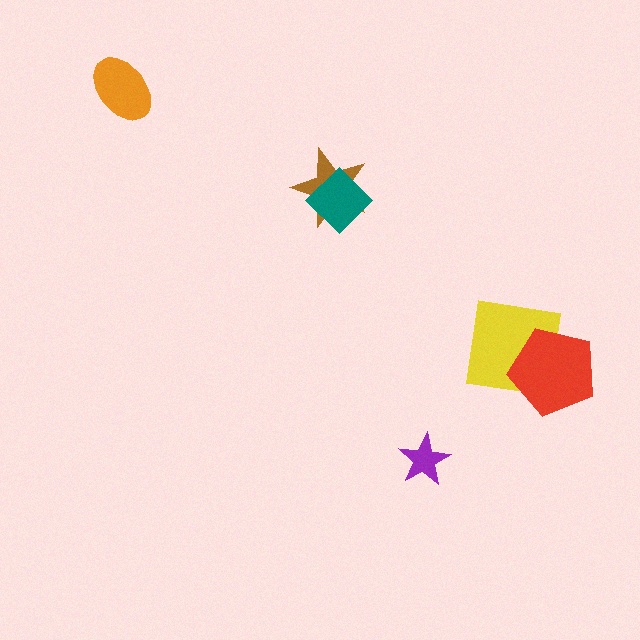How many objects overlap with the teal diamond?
1 object overlaps with the teal diamond.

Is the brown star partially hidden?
Yes, it is partially covered by another shape.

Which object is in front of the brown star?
The teal diamond is in front of the brown star.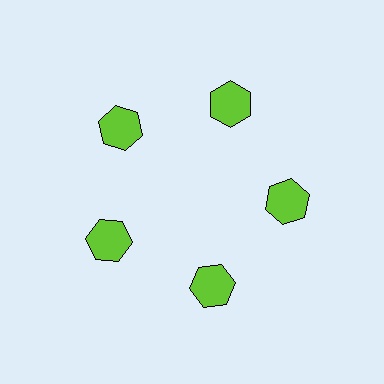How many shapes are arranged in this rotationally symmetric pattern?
There are 5 shapes, arranged in 5 groups of 1.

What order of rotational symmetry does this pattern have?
This pattern has 5-fold rotational symmetry.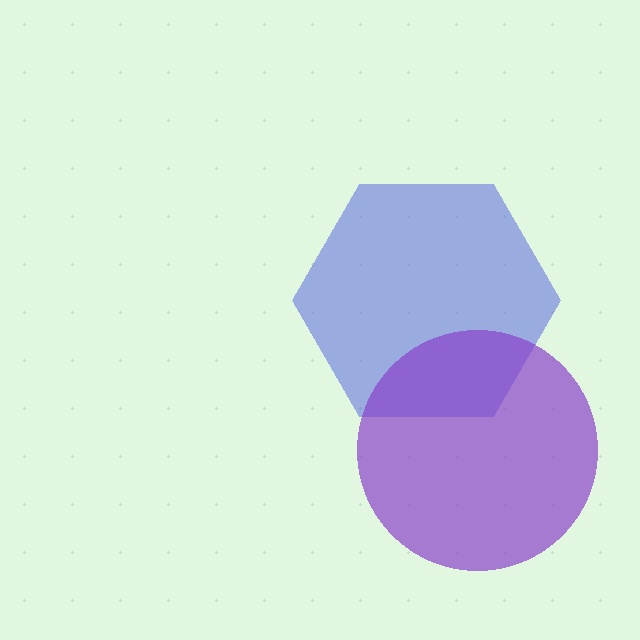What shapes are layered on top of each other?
The layered shapes are: a blue hexagon, a purple circle.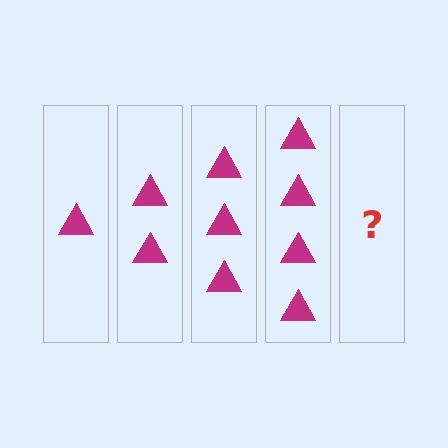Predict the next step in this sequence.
The next step is 5 triangles.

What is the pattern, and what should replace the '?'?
The pattern is that each step adds one more triangle. The '?' should be 5 triangles.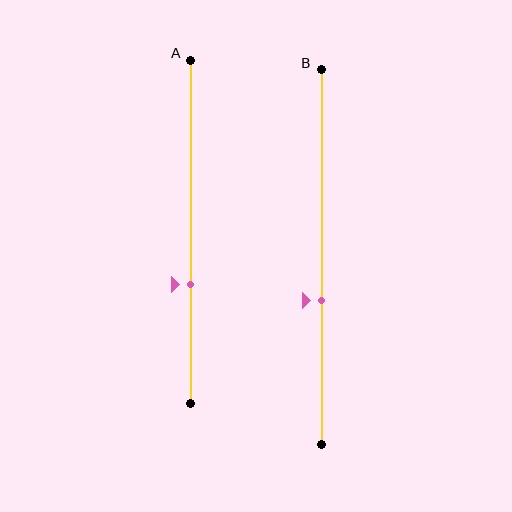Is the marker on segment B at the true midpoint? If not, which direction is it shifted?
No, the marker on segment B is shifted downward by about 12% of the segment length.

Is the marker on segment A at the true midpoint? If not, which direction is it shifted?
No, the marker on segment A is shifted downward by about 15% of the segment length.